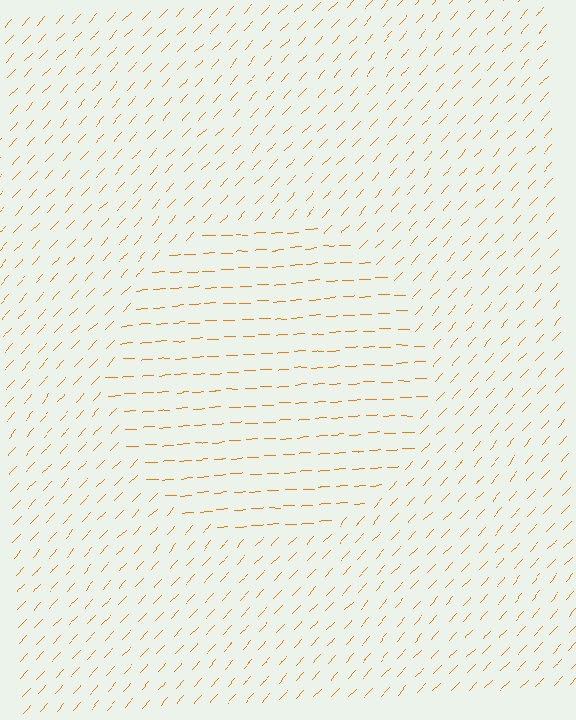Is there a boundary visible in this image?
Yes, there is a texture boundary formed by a change in line orientation.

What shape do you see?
I see a circle.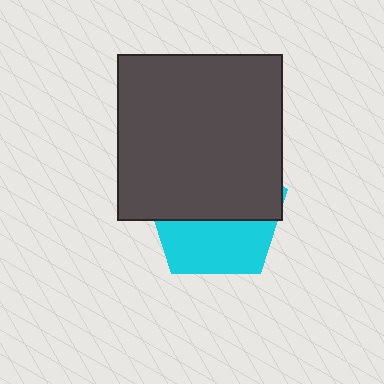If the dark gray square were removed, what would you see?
You would see the complete cyan pentagon.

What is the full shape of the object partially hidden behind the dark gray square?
The partially hidden object is a cyan pentagon.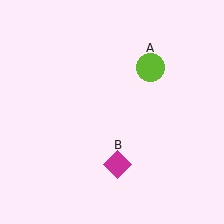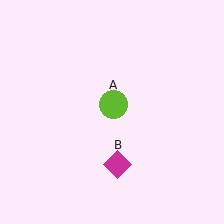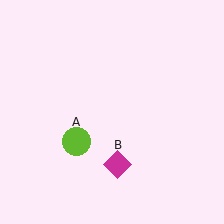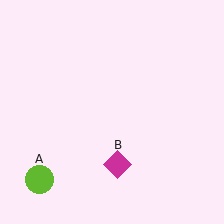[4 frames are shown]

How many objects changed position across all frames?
1 object changed position: lime circle (object A).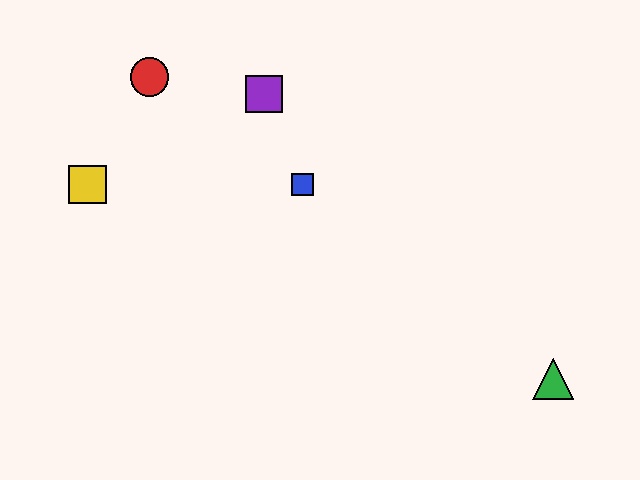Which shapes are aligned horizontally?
The blue square, the yellow square are aligned horizontally.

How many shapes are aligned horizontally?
2 shapes (the blue square, the yellow square) are aligned horizontally.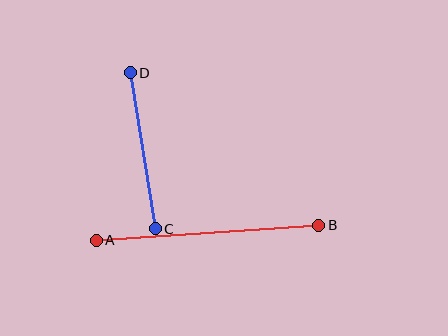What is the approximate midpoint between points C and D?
The midpoint is at approximately (143, 151) pixels.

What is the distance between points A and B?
The distance is approximately 223 pixels.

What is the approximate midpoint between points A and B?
The midpoint is at approximately (208, 233) pixels.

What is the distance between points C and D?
The distance is approximately 158 pixels.